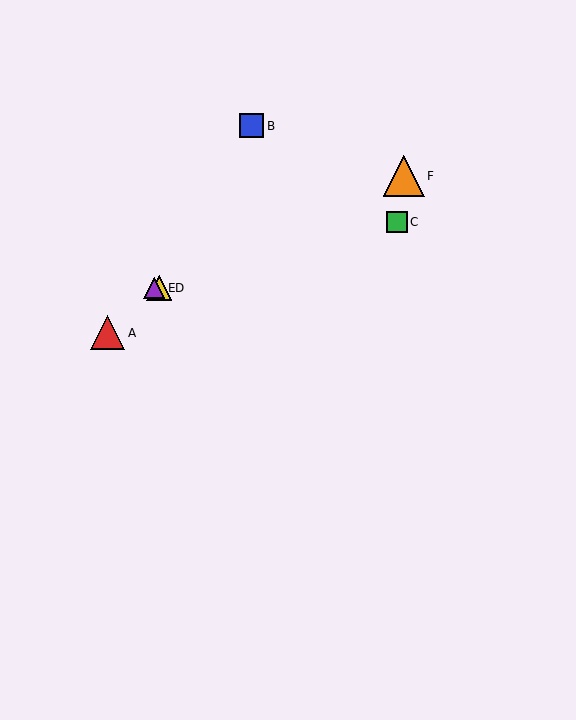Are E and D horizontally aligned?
Yes, both are at y≈288.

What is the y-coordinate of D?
Object D is at y≈288.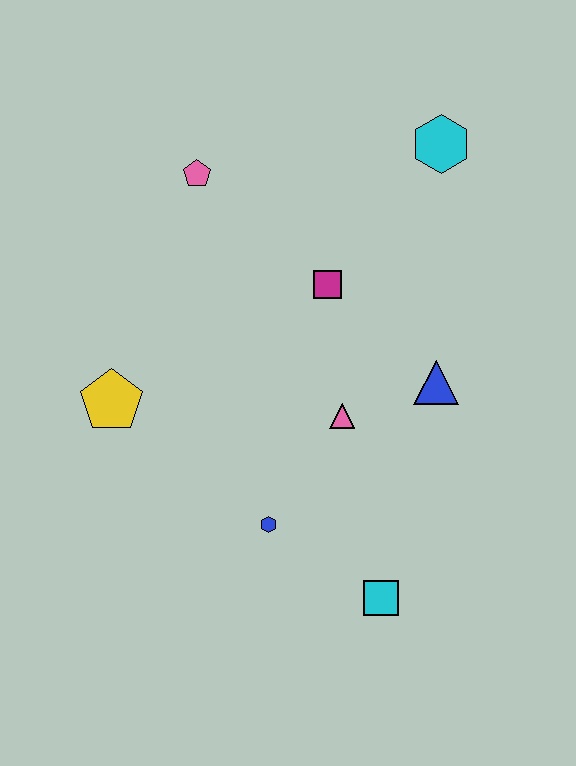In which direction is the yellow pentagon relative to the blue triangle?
The yellow pentagon is to the left of the blue triangle.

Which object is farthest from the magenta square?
The cyan square is farthest from the magenta square.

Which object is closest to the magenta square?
The pink triangle is closest to the magenta square.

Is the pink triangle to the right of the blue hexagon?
Yes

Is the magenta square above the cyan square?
Yes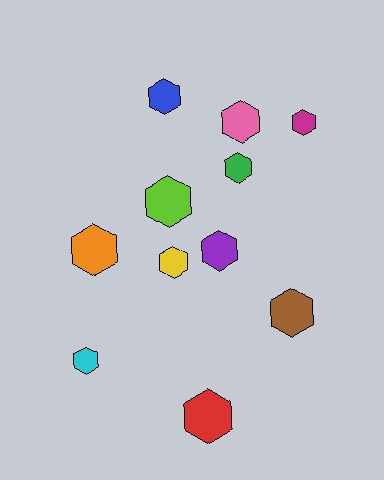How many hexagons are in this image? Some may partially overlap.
There are 11 hexagons.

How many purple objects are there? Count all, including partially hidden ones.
There is 1 purple object.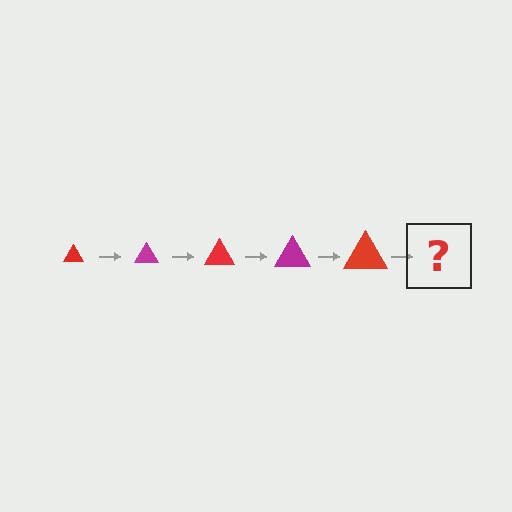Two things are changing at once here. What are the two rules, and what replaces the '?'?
The two rules are that the triangle grows larger each step and the color cycles through red and magenta. The '?' should be a magenta triangle, larger than the previous one.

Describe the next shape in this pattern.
It should be a magenta triangle, larger than the previous one.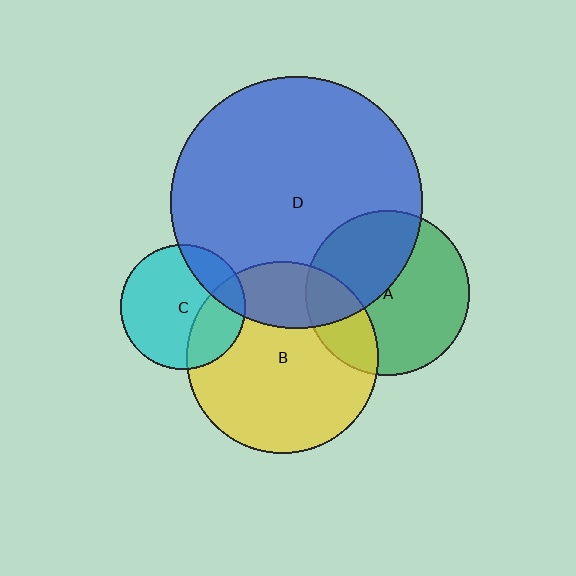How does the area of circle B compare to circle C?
Approximately 2.4 times.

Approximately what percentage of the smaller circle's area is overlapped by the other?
Approximately 40%.